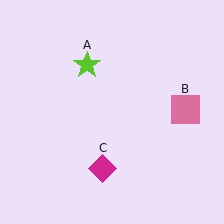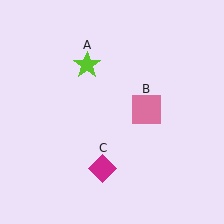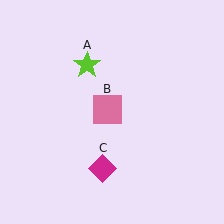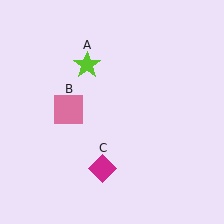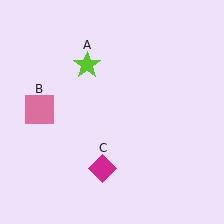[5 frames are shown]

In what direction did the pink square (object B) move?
The pink square (object B) moved left.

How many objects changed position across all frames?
1 object changed position: pink square (object B).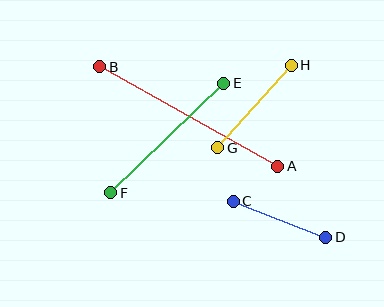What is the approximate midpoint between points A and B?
The midpoint is at approximately (189, 116) pixels.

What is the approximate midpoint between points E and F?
The midpoint is at approximately (167, 138) pixels.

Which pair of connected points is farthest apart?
Points A and B are farthest apart.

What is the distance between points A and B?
The distance is approximately 204 pixels.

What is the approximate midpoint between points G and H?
The midpoint is at approximately (254, 106) pixels.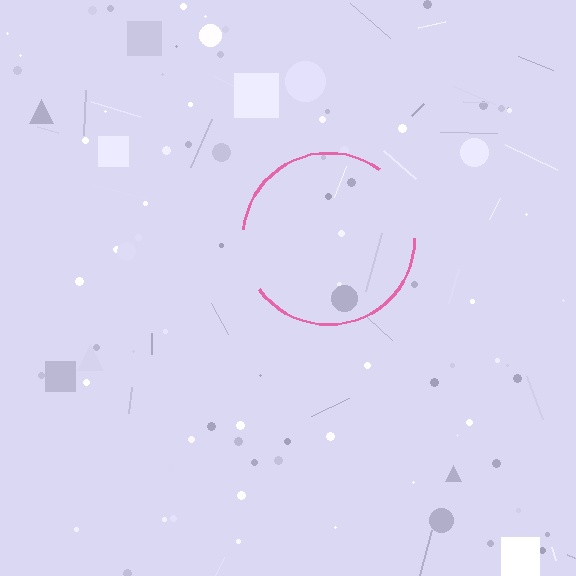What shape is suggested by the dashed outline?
The dashed outline suggests a circle.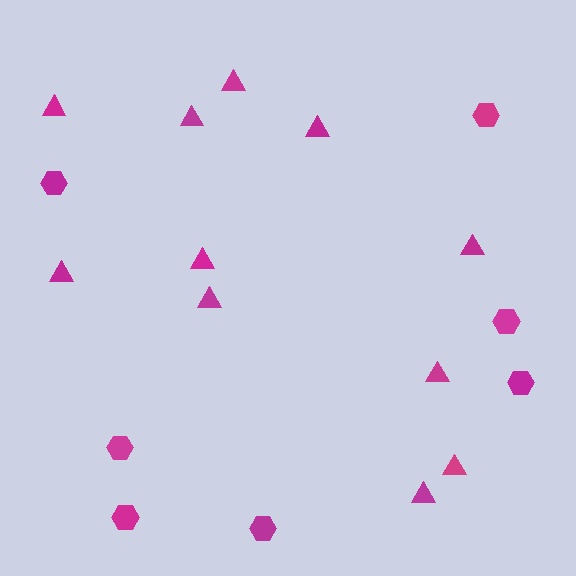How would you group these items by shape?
There are 2 groups: one group of hexagons (7) and one group of triangles (11).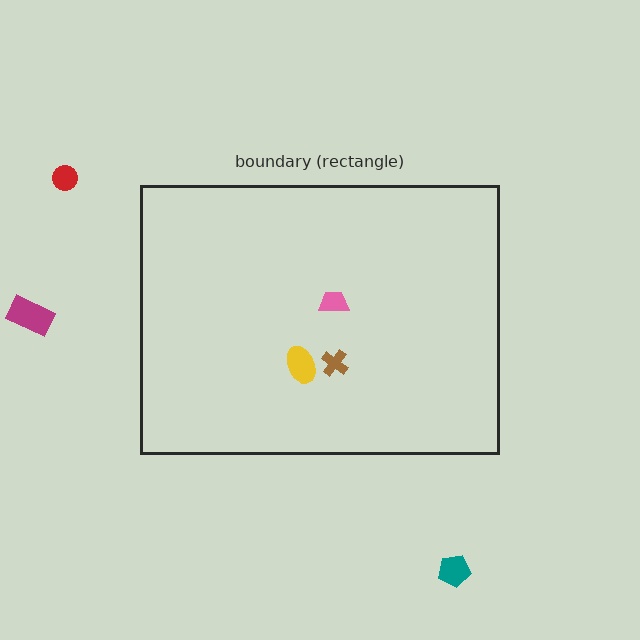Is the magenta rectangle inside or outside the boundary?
Outside.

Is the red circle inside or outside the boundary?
Outside.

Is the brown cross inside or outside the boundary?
Inside.